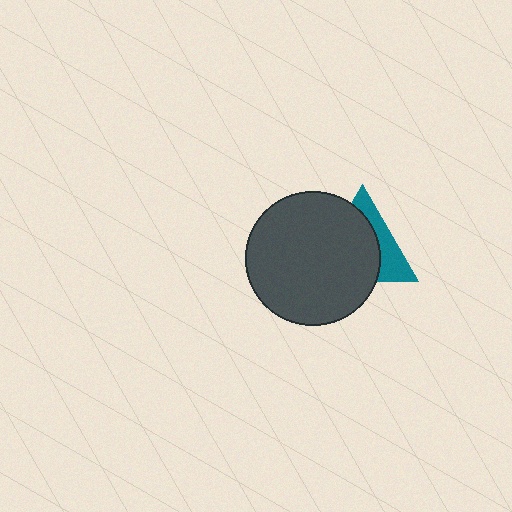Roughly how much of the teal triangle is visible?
A small part of it is visible (roughly 35%).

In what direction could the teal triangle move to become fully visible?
The teal triangle could move right. That would shift it out from behind the dark gray circle entirely.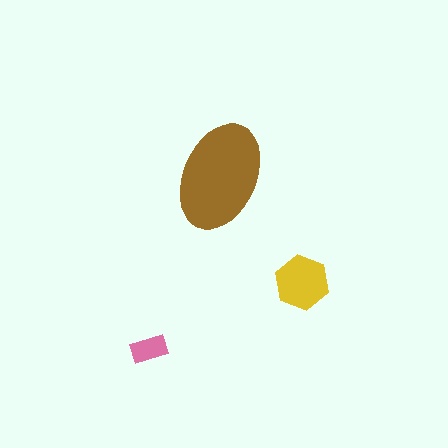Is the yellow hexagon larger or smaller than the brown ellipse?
Smaller.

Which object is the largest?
The brown ellipse.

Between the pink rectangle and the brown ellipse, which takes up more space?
The brown ellipse.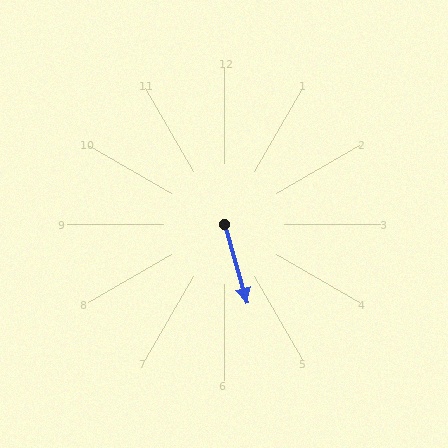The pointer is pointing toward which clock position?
Roughly 5 o'clock.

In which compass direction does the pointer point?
South.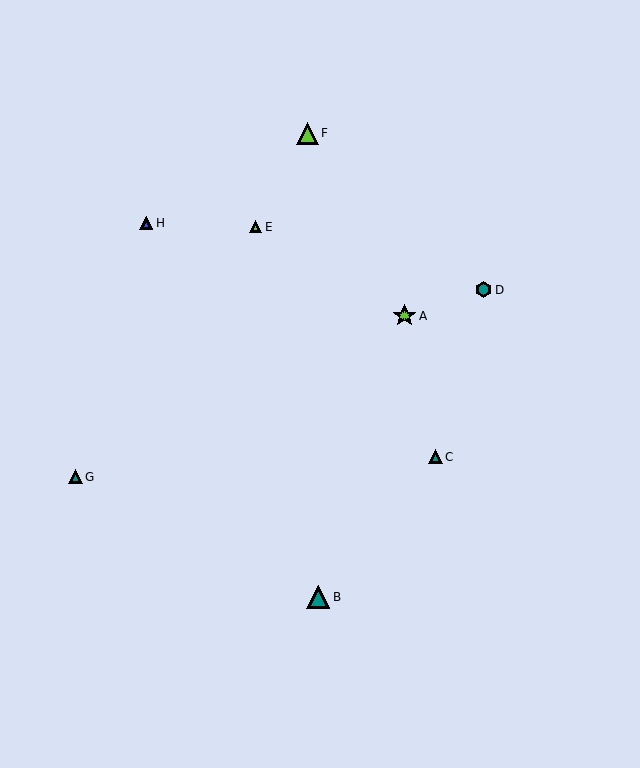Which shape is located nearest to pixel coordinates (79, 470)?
The teal triangle (labeled G) at (75, 477) is nearest to that location.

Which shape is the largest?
The teal triangle (labeled B) is the largest.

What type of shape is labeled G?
Shape G is a teal triangle.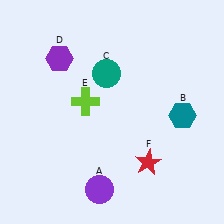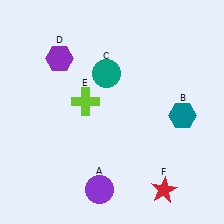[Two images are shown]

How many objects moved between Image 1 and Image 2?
1 object moved between the two images.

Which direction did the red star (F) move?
The red star (F) moved down.